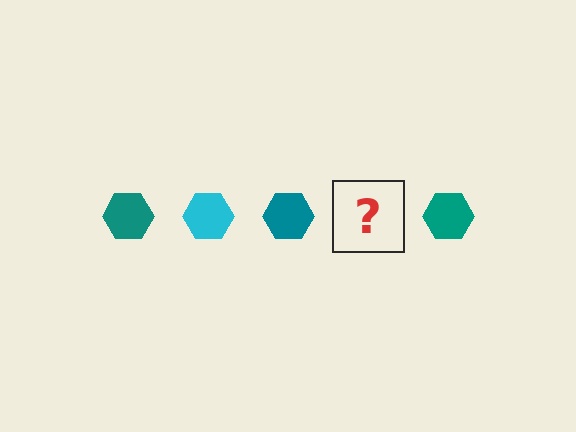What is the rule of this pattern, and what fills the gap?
The rule is that the pattern cycles through teal, cyan hexagons. The gap should be filled with a cyan hexagon.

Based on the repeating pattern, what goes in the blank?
The blank should be a cyan hexagon.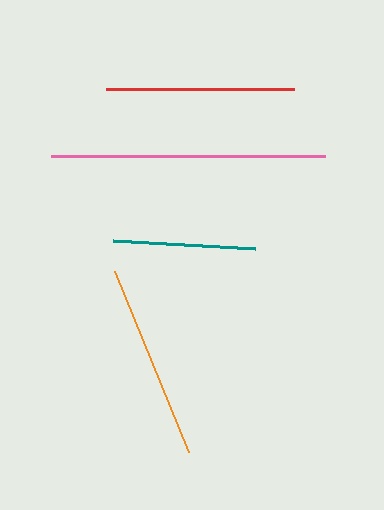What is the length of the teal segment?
The teal segment is approximately 143 pixels long.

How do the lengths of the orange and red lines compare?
The orange and red lines are approximately the same length.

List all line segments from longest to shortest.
From longest to shortest: pink, orange, red, teal.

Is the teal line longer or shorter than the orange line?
The orange line is longer than the teal line.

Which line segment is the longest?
The pink line is the longest at approximately 275 pixels.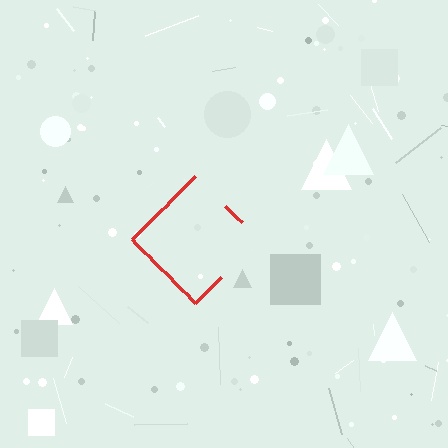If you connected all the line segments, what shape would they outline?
They would outline a diamond.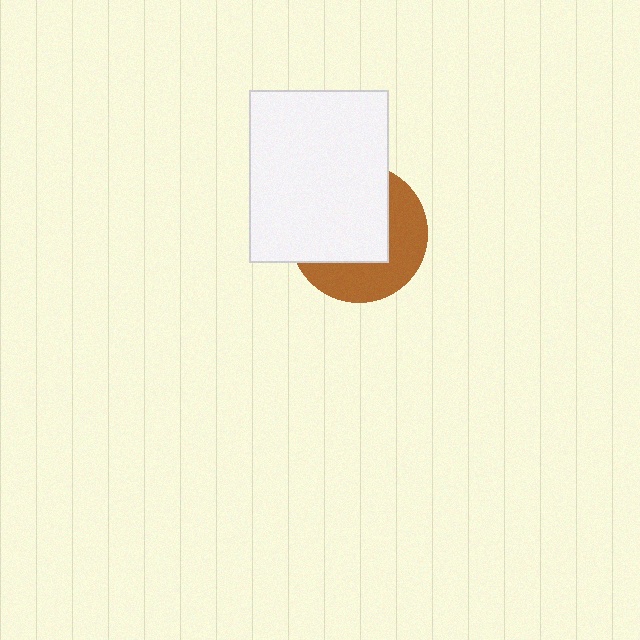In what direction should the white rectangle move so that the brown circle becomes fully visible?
The white rectangle should move toward the upper-left. That is the shortest direction to clear the overlap and leave the brown circle fully visible.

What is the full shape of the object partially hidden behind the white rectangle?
The partially hidden object is a brown circle.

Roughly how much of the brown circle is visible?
A small part of it is visible (roughly 42%).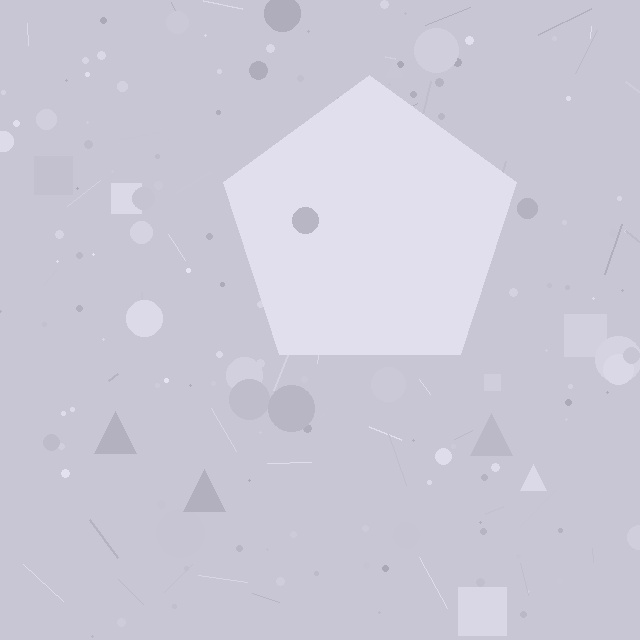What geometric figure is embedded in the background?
A pentagon is embedded in the background.